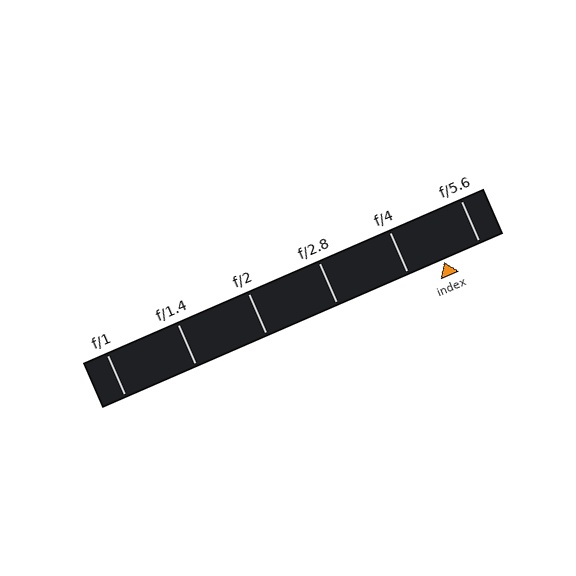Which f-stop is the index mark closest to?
The index mark is closest to f/4.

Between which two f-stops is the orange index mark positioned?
The index mark is between f/4 and f/5.6.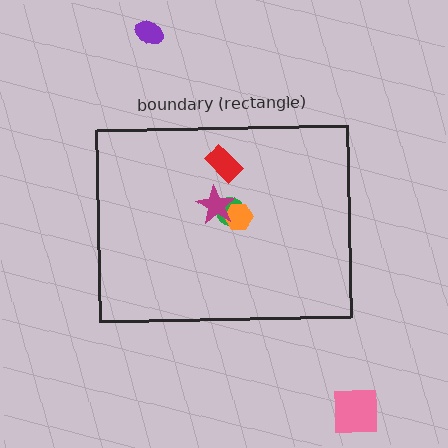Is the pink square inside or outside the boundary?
Outside.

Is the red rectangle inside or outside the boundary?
Inside.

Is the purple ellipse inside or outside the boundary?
Outside.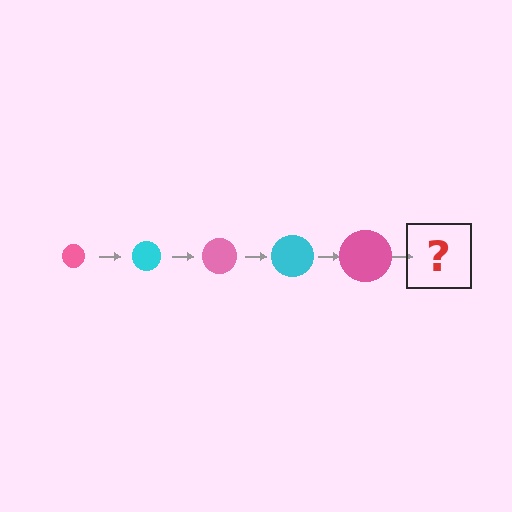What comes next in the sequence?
The next element should be a cyan circle, larger than the previous one.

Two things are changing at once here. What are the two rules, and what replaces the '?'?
The two rules are that the circle grows larger each step and the color cycles through pink and cyan. The '?' should be a cyan circle, larger than the previous one.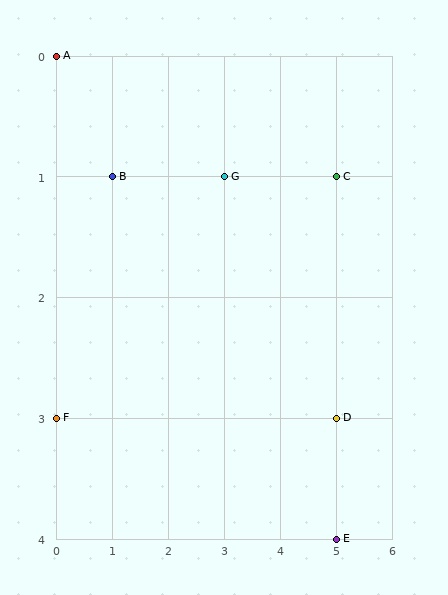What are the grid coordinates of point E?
Point E is at grid coordinates (5, 4).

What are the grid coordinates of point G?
Point G is at grid coordinates (3, 1).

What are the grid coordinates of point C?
Point C is at grid coordinates (5, 1).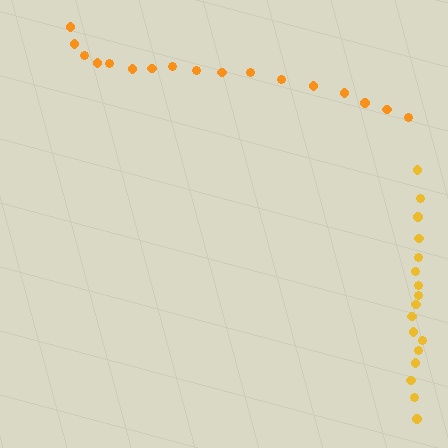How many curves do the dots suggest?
There are 2 distinct paths.